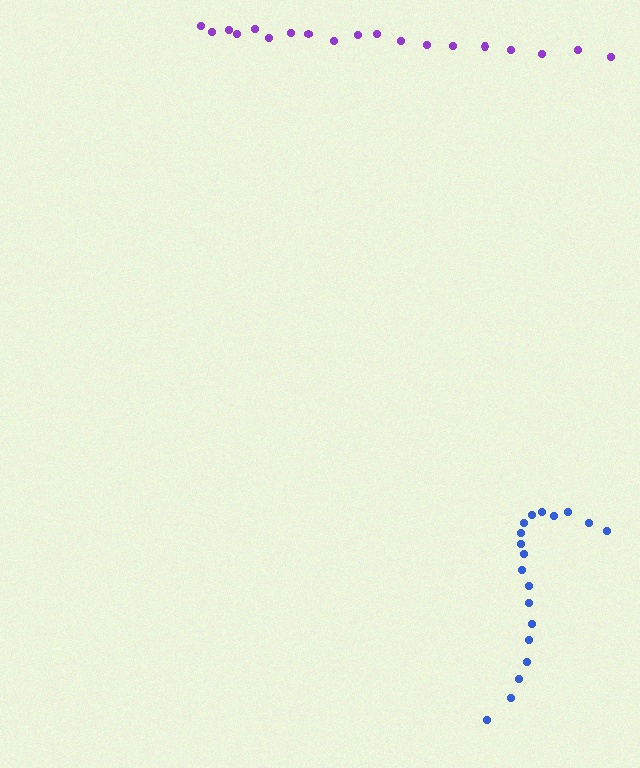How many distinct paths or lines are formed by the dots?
There are 2 distinct paths.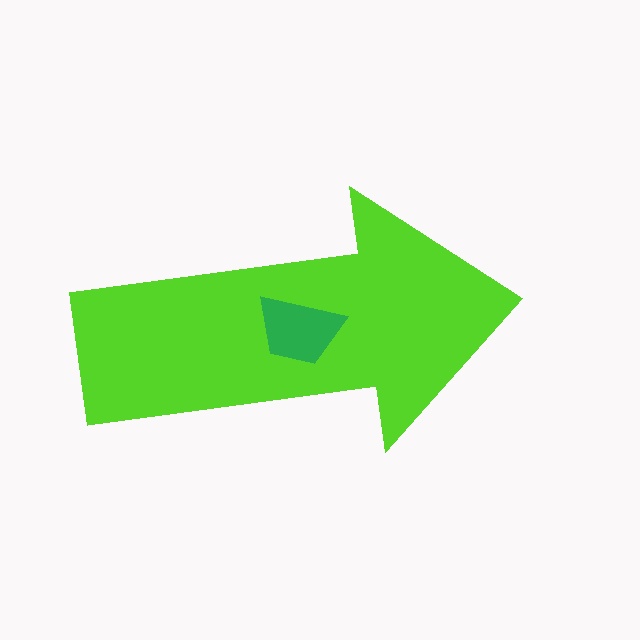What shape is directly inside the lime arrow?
The green trapezoid.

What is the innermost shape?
The green trapezoid.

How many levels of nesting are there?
2.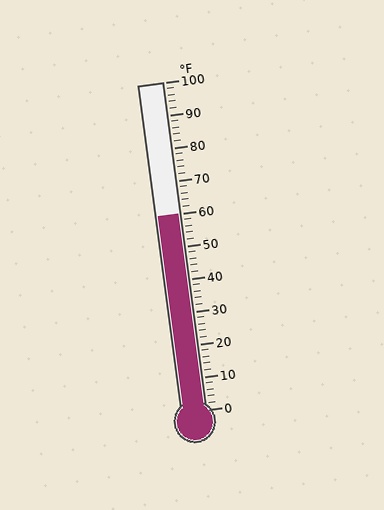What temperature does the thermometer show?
The thermometer shows approximately 60°F.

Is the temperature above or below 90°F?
The temperature is below 90°F.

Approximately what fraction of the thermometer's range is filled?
The thermometer is filled to approximately 60% of its range.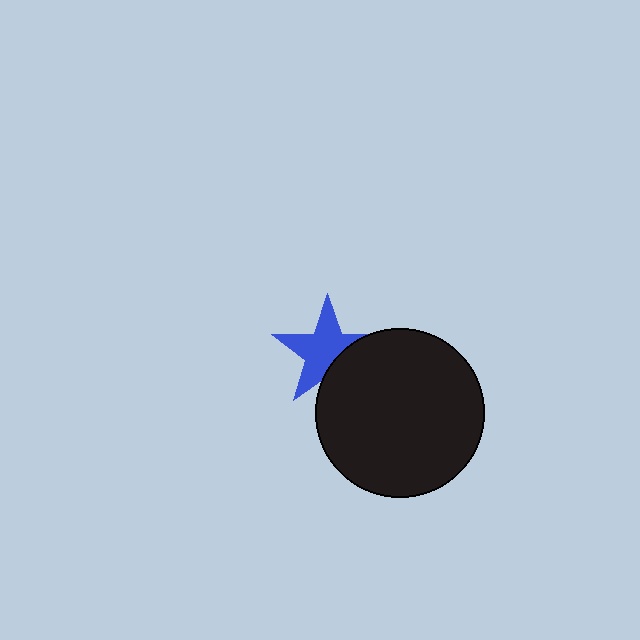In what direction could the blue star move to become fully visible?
The blue star could move toward the upper-left. That would shift it out from behind the black circle entirely.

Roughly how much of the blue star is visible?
Most of it is visible (roughly 69%).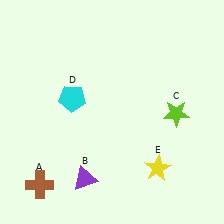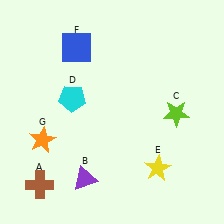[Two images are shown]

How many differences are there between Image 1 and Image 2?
There are 2 differences between the two images.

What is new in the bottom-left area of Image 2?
An orange star (G) was added in the bottom-left area of Image 2.